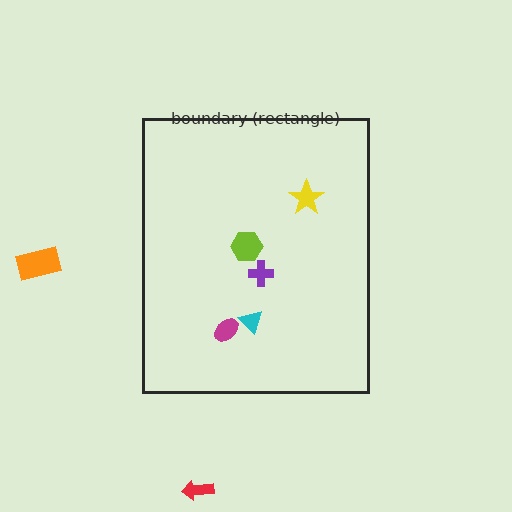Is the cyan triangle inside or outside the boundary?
Inside.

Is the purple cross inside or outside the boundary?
Inside.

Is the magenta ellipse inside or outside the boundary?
Inside.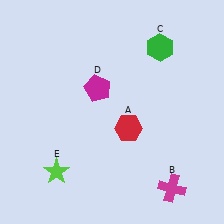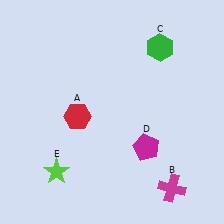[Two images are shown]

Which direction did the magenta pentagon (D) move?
The magenta pentagon (D) moved down.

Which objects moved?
The objects that moved are: the red hexagon (A), the magenta pentagon (D).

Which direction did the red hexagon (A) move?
The red hexagon (A) moved left.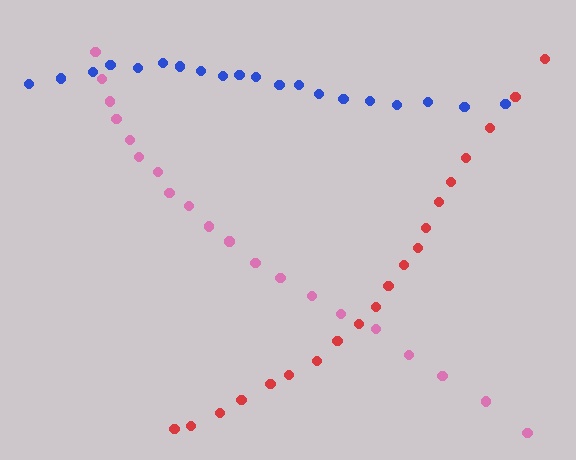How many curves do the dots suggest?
There are 3 distinct paths.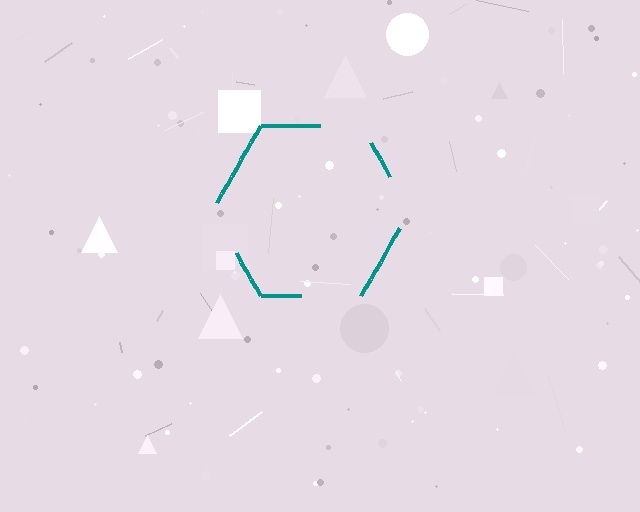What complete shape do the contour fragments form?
The contour fragments form a hexagon.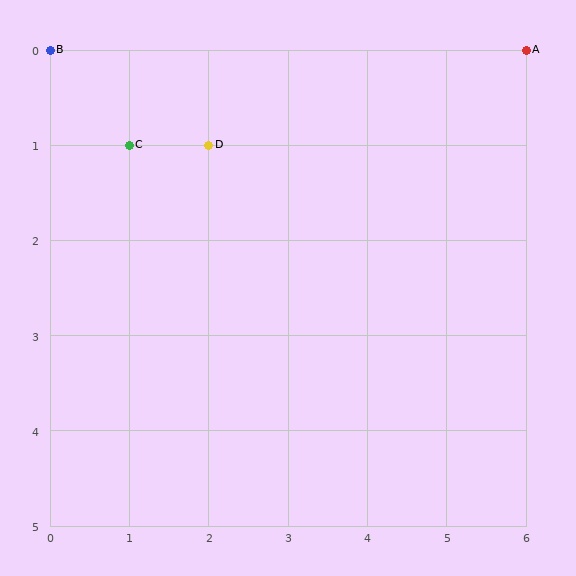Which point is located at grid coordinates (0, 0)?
Point B is at (0, 0).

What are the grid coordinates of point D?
Point D is at grid coordinates (2, 1).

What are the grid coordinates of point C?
Point C is at grid coordinates (1, 1).